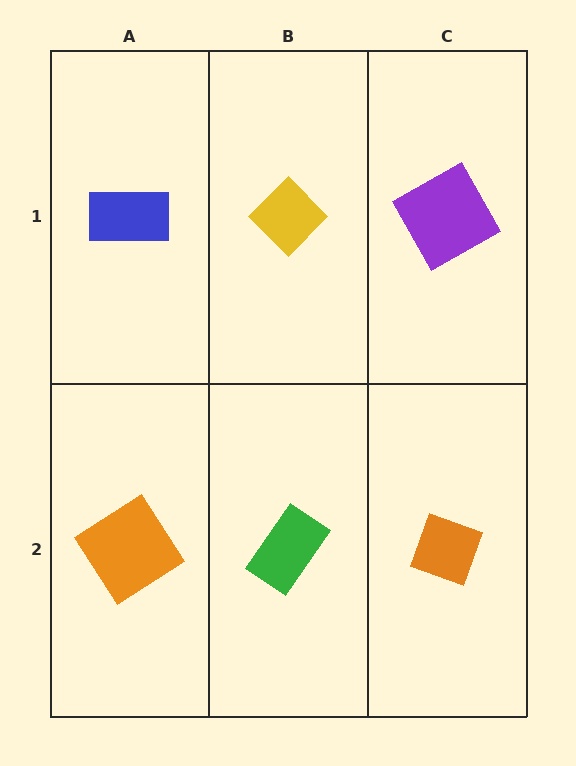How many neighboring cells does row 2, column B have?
3.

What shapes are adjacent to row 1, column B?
A green rectangle (row 2, column B), a blue rectangle (row 1, column A), a purple square (row 1, column C).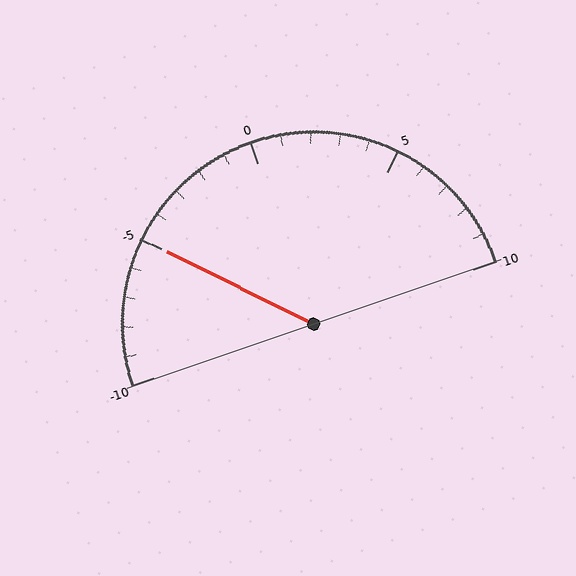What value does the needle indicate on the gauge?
The needle indicates approximately -5.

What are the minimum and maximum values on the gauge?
The gauge ranges from -10 to 10.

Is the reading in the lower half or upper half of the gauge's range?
The reading is in the lower half of the range (-10 to 10).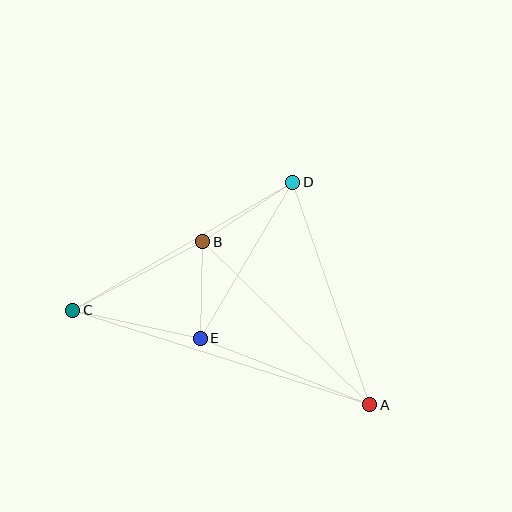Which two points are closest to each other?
Points B and E are closest to each other.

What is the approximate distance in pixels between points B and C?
The distance between B and C is approximately 147 pixels.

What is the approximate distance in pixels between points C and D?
The distance between C and D is approximately 255 pixels.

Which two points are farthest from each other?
Points A and C are farthest from each other.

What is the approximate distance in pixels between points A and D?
The distance between A and D is approximately 236 pixels.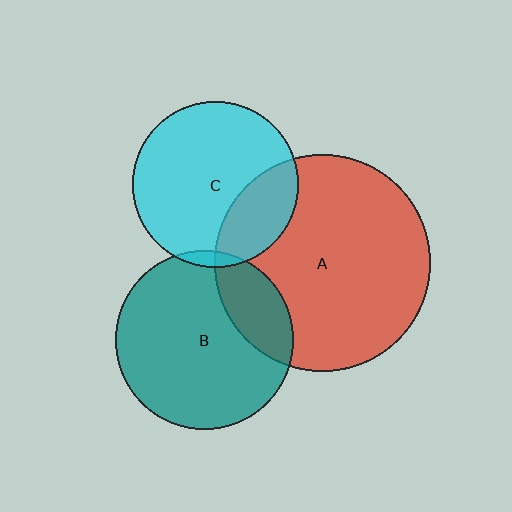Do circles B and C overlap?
Yes.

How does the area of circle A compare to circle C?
Approximately 1.7 times.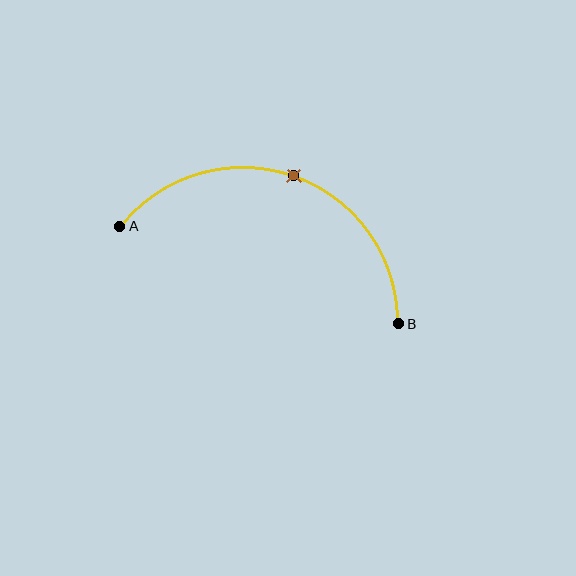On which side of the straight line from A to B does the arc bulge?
The arc bulges above the straight line connecting A and B.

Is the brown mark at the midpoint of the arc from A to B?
Yes. The brown mark lies on the arc at equal arc-length from both A and B — it is the arc midpoint.